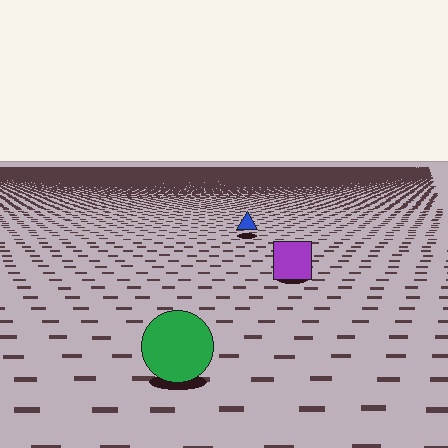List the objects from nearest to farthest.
From nearest to farthest: the green circle, the purple square, the blue triangle.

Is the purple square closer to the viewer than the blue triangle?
Yes. The purple square is closer — you can tell from the texture gradient: the ground texture is coarser near it.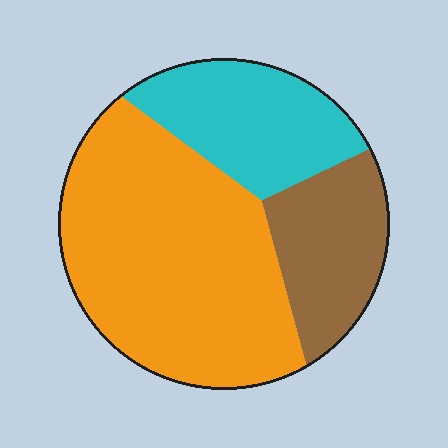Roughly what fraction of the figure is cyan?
Cyan takes up less than a quarter of the figure.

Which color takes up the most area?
Orange, at roughly 55%.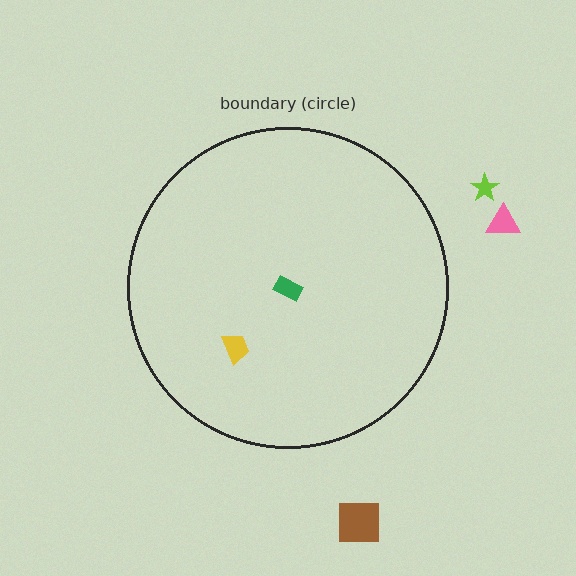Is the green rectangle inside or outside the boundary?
Inside.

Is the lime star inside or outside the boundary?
Outside.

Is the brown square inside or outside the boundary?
Outside.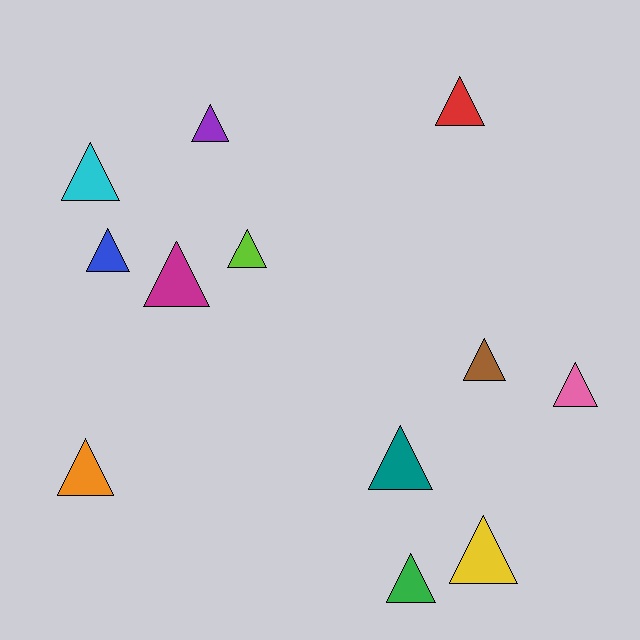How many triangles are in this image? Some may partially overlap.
There are 12 triangles.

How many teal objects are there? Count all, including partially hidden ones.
There is 1 teal object.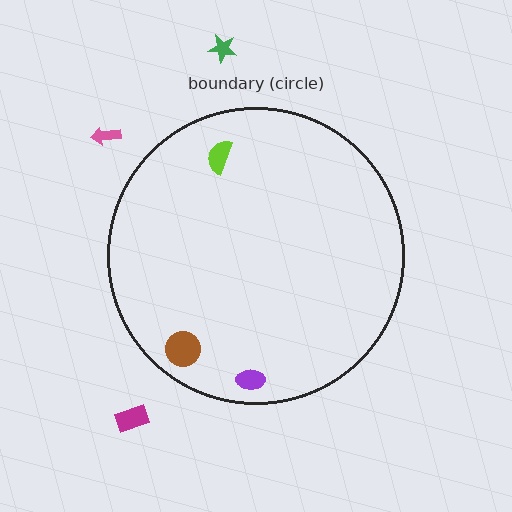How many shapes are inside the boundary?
3 inside, 3 outside.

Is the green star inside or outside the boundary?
Outside.